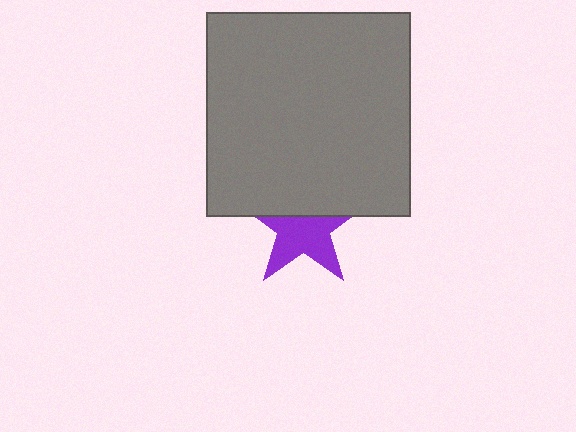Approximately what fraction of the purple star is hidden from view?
Roughly 42% of the purple star is hidden behind the gray square.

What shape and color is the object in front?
The object in front is a gray square.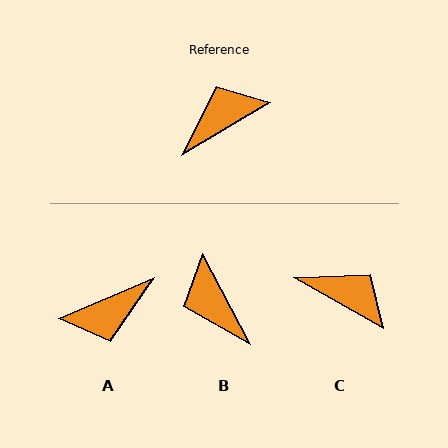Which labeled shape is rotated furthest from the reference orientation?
A, about 173 degrees away.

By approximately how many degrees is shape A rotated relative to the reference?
Approximately 173 degrees counter-clockwise.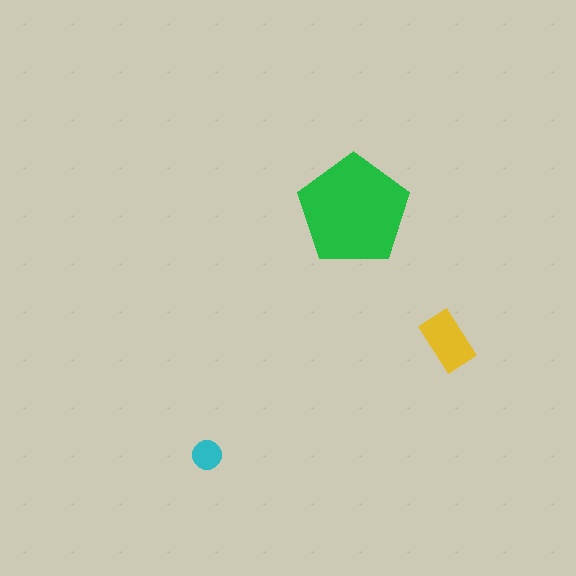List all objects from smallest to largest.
The cyan circle, the yellow rectangle, the green pentagon.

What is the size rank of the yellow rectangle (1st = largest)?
2nd.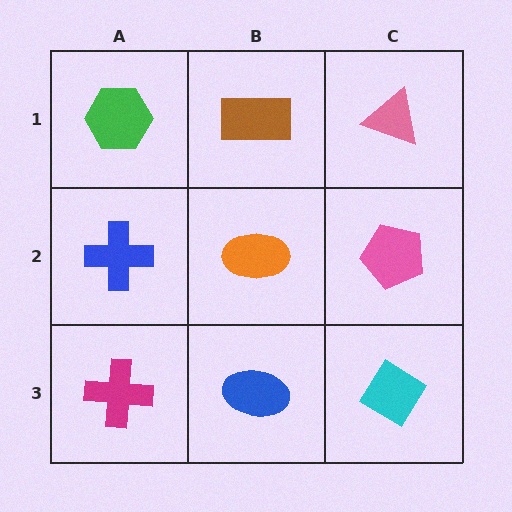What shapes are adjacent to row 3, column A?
A blue cross (row 2, column A), a blue ellipse (row 3, column B).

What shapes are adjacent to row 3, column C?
A pink pentagon (row 2, column C), a blue ellipse (row 3, column B).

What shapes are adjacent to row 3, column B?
An orange ellipse (row 2, column B), a magenta cross (row 3, column A), a cyan diamond (row 3, column C).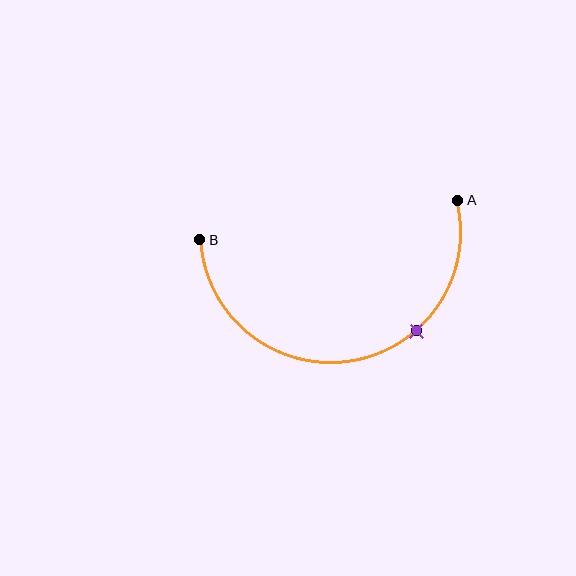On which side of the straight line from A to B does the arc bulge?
The arc bulges below the straight line connecting A and B.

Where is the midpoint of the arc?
The arc midpoint is the point on the curve farthest from the straight line joining A and B. It sits below that line.